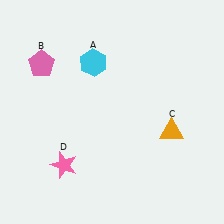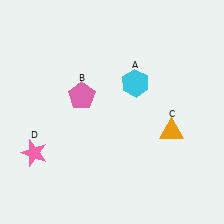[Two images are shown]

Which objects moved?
The objects that moved are: the cyan hexagon (A), the pink pentagon (B), the pink star (D).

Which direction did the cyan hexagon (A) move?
The cyan hexagon (A) moved right.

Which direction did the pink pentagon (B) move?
The pink pentagon (B) moved right.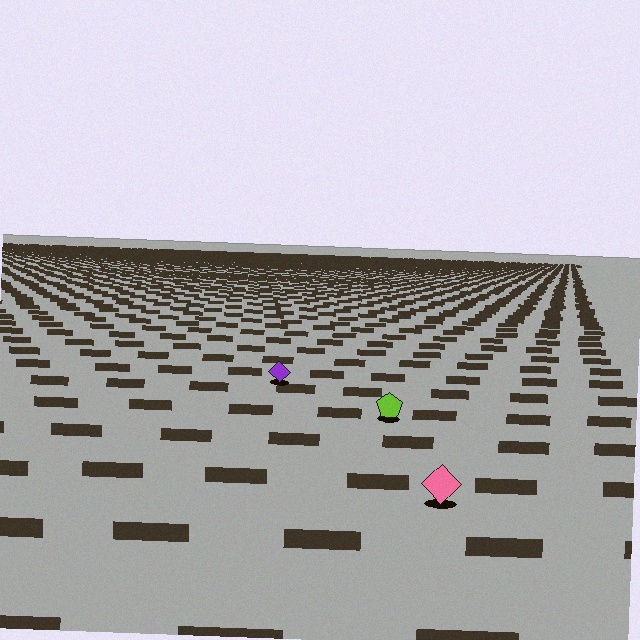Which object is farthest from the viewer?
The purple diamond is farthest from the viewer. It appears smaller and the ground texture around it is denser.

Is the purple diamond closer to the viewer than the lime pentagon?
No. The lime pentagon is closer — you can tell from the texture gradient: the ground texture is coarser near it.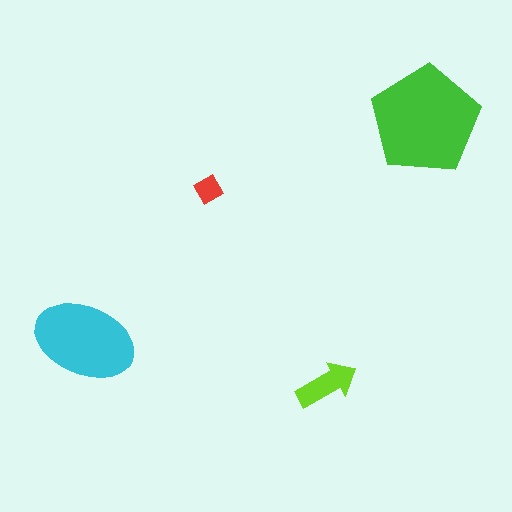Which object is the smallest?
The red diamond.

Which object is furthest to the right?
The green pentagon is rightmost.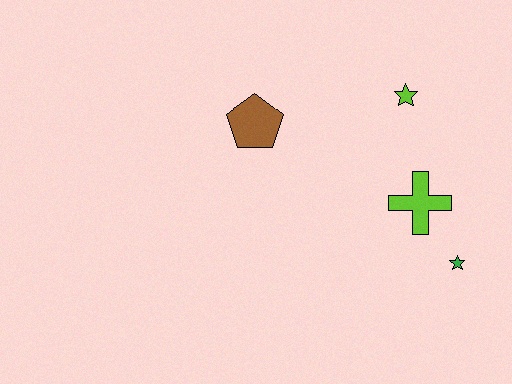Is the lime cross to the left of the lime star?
No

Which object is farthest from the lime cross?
The brown pentagon is farthest from the lime cross.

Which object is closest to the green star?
The lime cross is closest to the green star.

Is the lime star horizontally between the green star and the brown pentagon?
Yes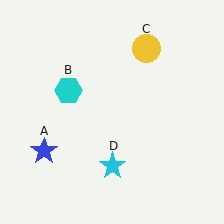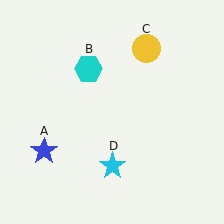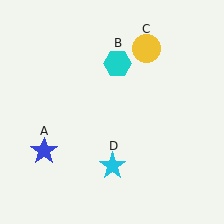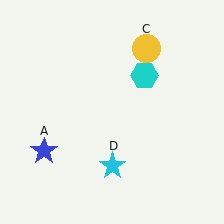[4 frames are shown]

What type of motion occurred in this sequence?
The cyan hexagon (object B) rotated clockwise around the center of the scene.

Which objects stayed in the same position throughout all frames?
Blue star (object A) and yellow circle (object C) and cyan star (object D) remained stationary.